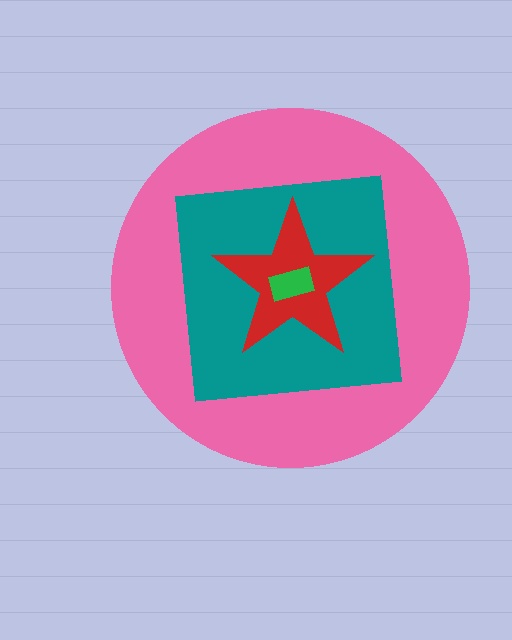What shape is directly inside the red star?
The green rectangle.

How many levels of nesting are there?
4.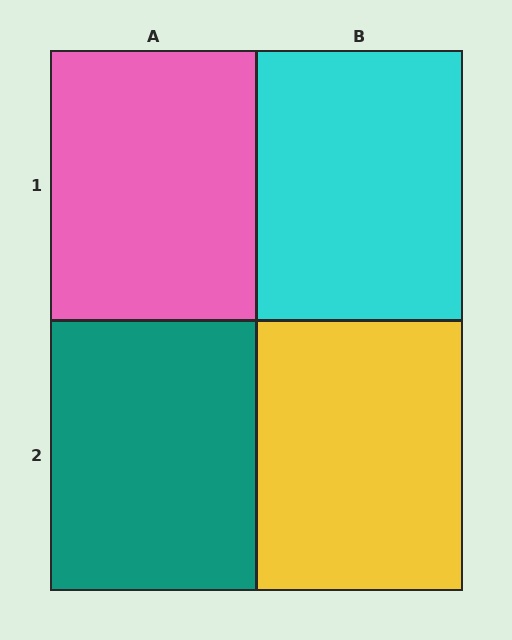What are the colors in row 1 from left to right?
Pink, cyan.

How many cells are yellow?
1 cell is yellow.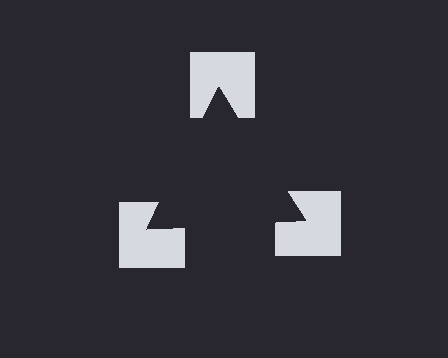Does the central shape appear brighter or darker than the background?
It typically appears slightly darker than the background, even though no actual brightness change is drawn.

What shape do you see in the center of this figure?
An illusory triangle — its edges are inferred from the aligned wedge cuts in the notched squares, not physically drawn.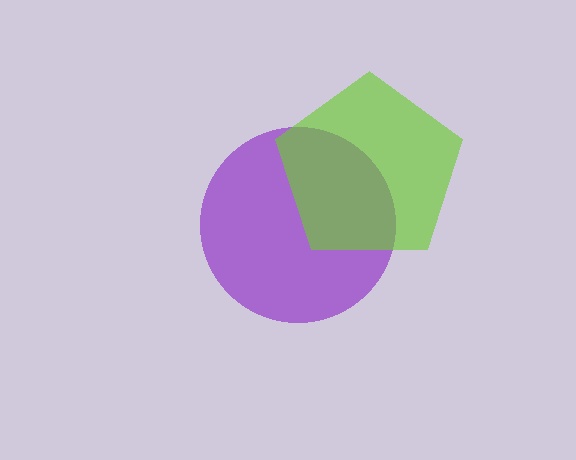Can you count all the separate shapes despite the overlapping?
Yes, there are 2 separate shapes.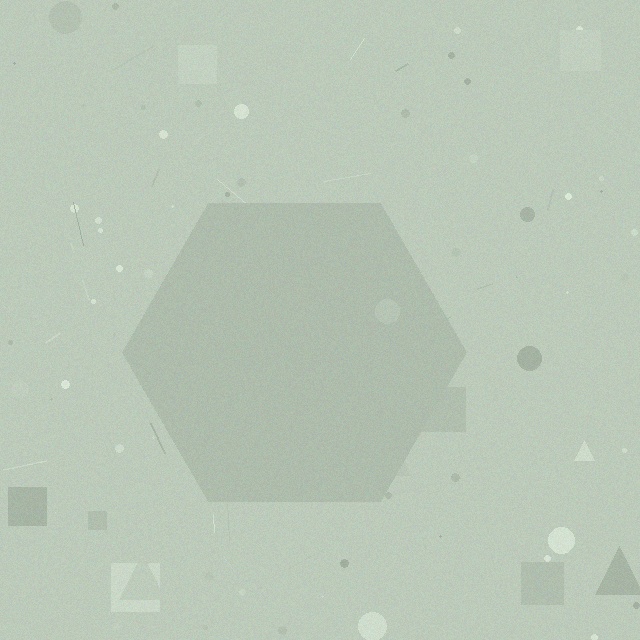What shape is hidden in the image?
A hexagon is hidden in the image.